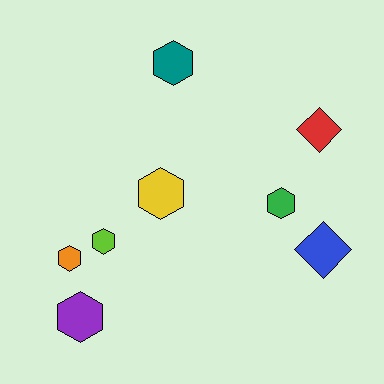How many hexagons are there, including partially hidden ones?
There are 6 hexagons.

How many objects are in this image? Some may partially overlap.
There are 8 objects.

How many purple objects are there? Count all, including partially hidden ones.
There is 1 purple object.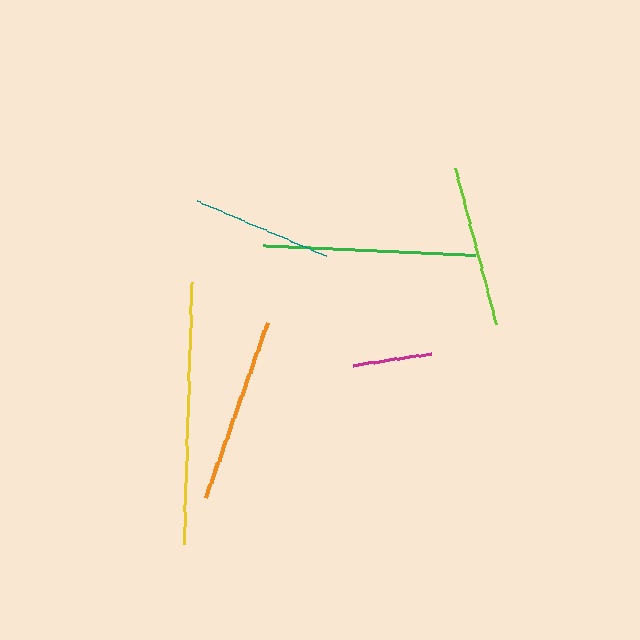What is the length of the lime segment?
The lime segment is approximately 161 pixels long.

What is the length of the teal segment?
The teal segment is approximately 139 pixels long.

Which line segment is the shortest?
The magenta line is the shortest at approximately 78 pixels.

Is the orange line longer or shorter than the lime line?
The orange line is longer than the lime line.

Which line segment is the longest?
The yellow line is the longest at approximately 262 pixels.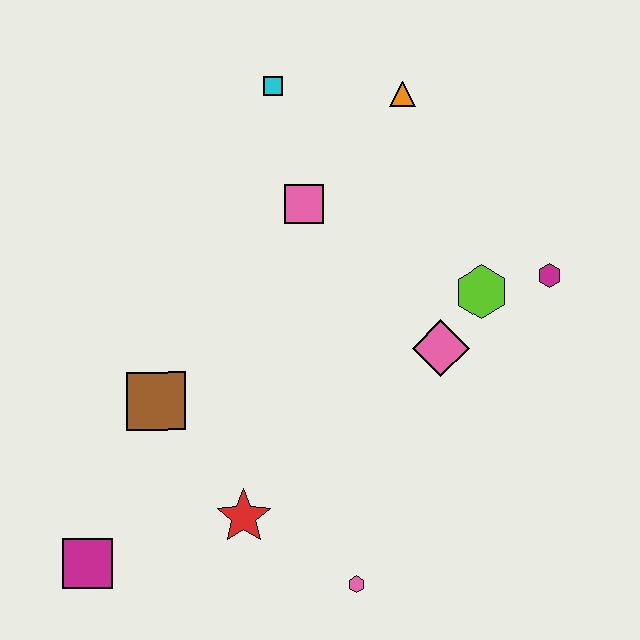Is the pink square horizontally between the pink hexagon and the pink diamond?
No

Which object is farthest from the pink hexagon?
The cyan square is farthest from the pink hexagon.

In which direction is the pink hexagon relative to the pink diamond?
The pink hexagon is below the pink diamond.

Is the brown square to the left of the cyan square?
Yes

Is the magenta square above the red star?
No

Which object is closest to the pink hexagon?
The red star is closest to the pink hexagon.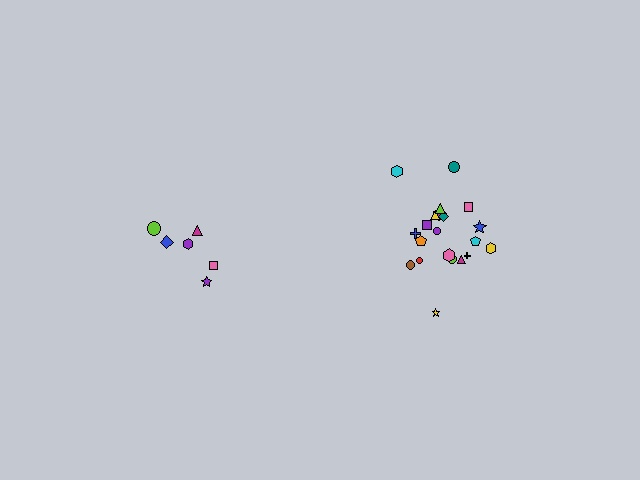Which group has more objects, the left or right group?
The right group.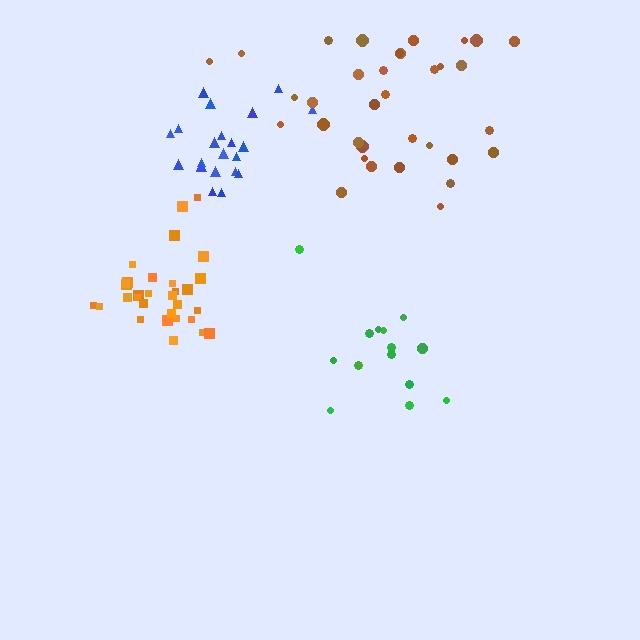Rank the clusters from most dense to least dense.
orange, blue, green, brown.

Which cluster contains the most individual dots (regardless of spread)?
Brown (34).